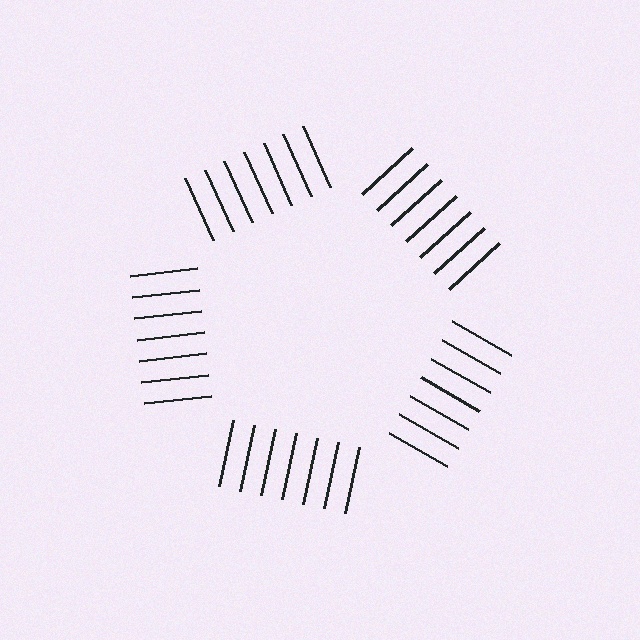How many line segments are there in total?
35 — 7 along each of the 5 edges.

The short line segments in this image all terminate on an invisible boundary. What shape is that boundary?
An illusory pentagon — the line segments terminate on its edges but no continuous stroke is drawn.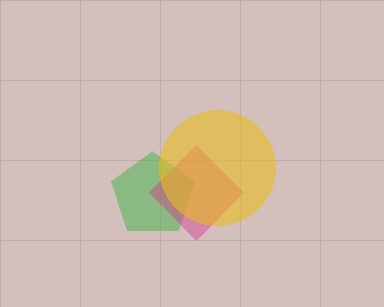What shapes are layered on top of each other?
The layered shapes are: a green pentagon, a magenta diamond, a yellow circle.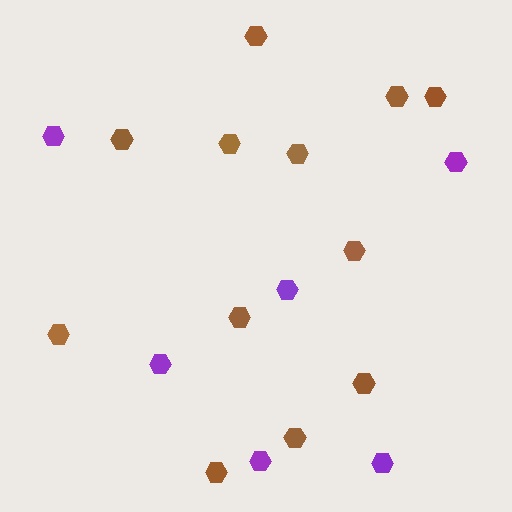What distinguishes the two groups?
There are 2 groups: one group of purple hexagons (6) and one group of brown hexagons (12).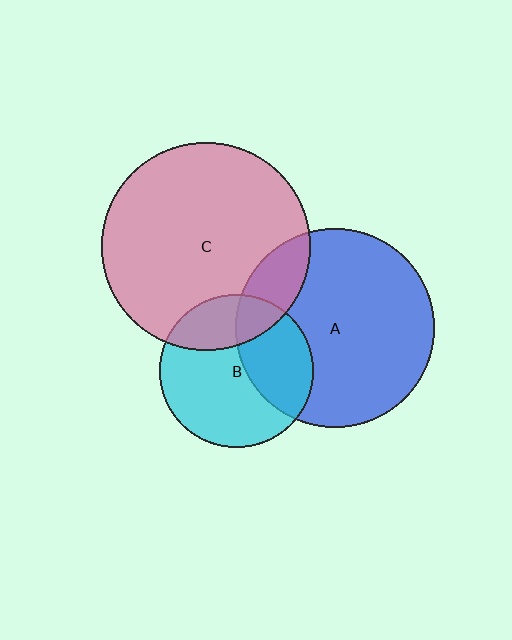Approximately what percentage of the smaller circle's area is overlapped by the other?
Approximately 25%.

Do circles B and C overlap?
Yes.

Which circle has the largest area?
Circle C (pink).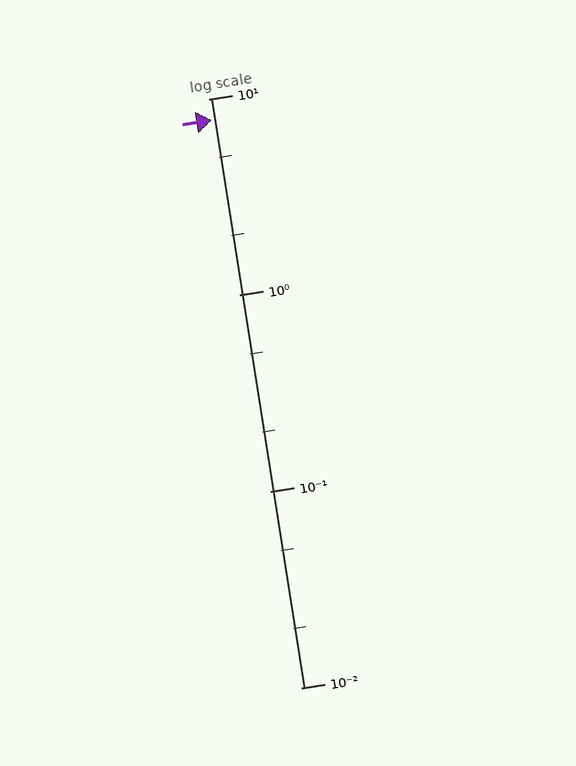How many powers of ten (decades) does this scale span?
The scale spans 3 decades, from 0.01 to 10.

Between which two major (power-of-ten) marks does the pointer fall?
The pointer is between 1 and 10.